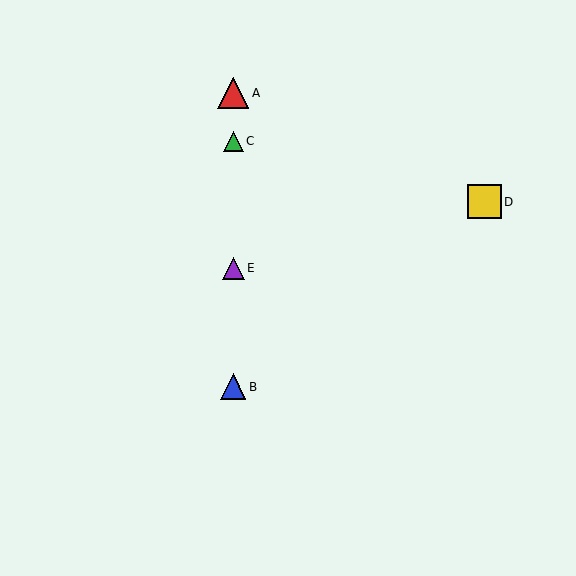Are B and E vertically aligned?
Yes, both are at x≈233.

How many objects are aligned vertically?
4 objects (A, B, C, E) are aligned vertically.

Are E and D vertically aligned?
No, E is at x≈233 and D is at x≈484.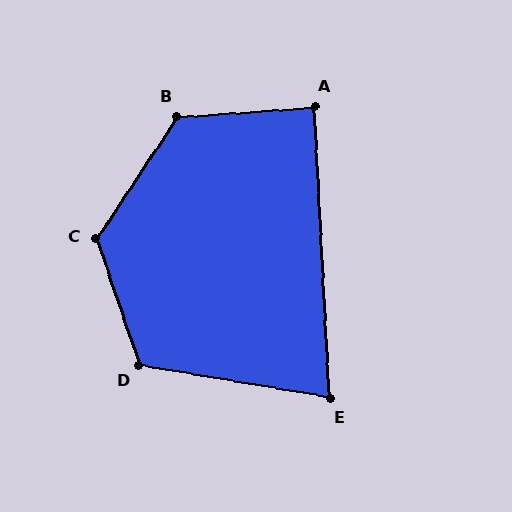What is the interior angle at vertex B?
Approximately 127 degrees (obtuse).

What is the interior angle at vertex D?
Approximately 118 degrees (obtuse).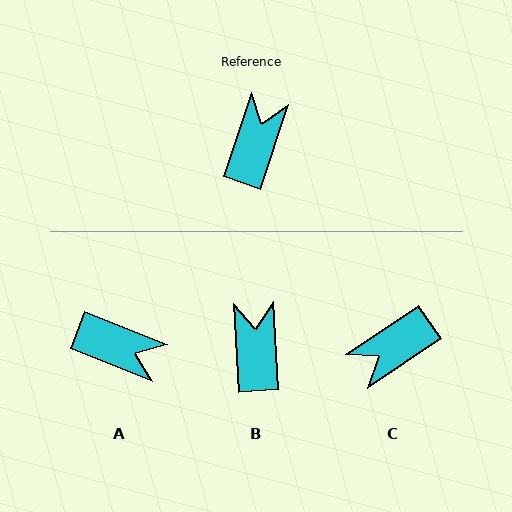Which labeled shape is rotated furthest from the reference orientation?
C, about 142 degrees away.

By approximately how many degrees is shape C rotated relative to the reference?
Approximately 142 degrees counter-clockwise.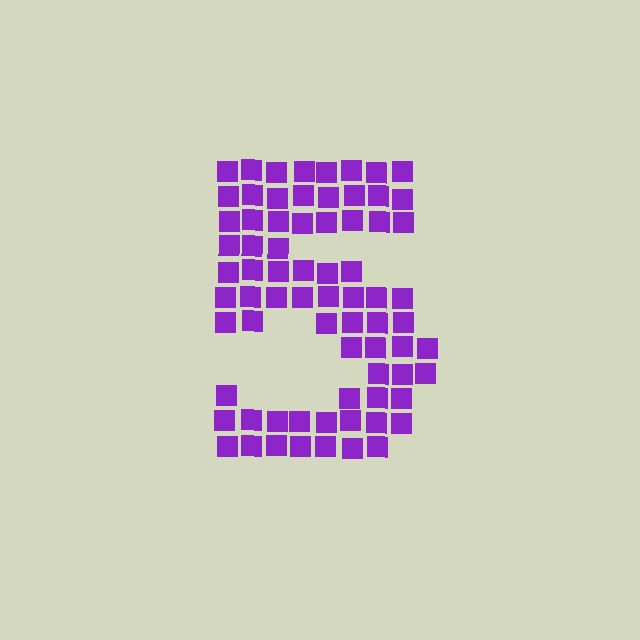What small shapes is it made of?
It is made of small squares.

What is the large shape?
The large shape is the digit 5.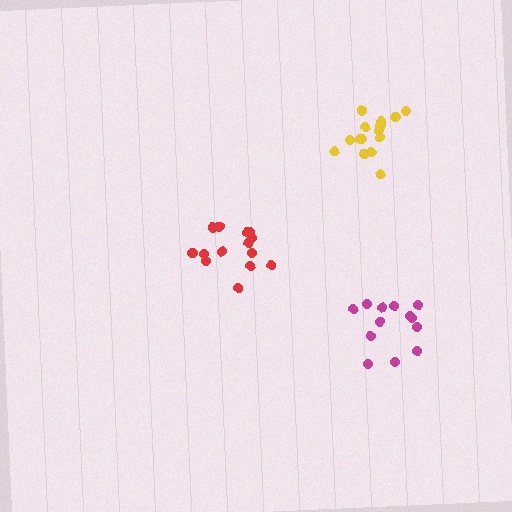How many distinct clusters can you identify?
There are 3 distinct clusters.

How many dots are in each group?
Group 1: 13 dots, Group 2: 15 dots, Group 3: 15 dots (43 total).